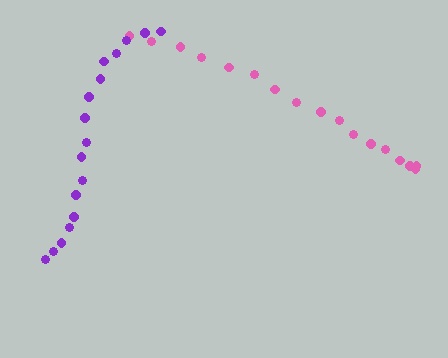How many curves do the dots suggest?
There are 2 distinct paths.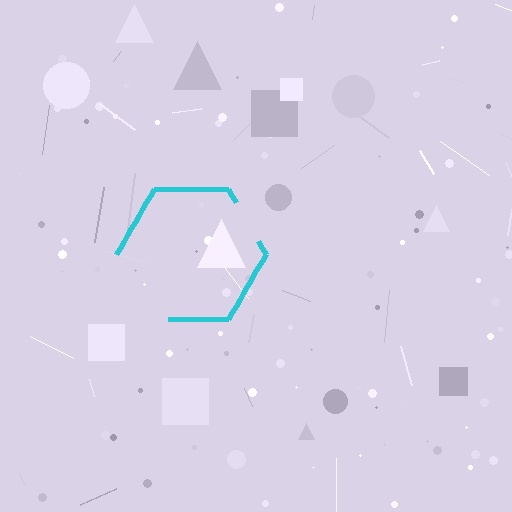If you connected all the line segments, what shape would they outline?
They would outline a hexagon.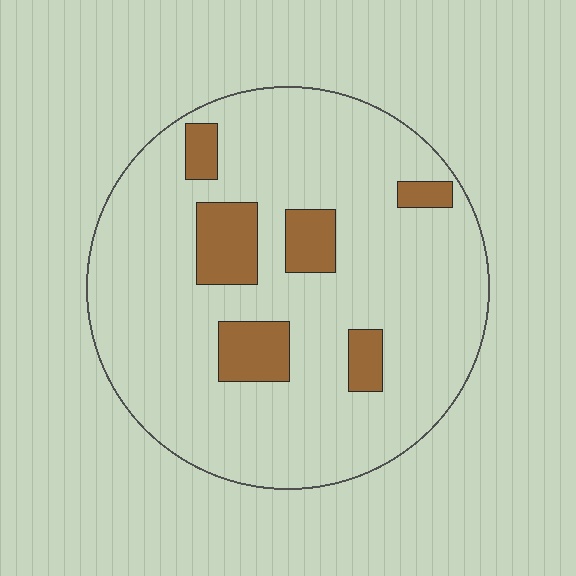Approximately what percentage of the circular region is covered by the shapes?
Approximately 15%.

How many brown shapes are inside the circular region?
6.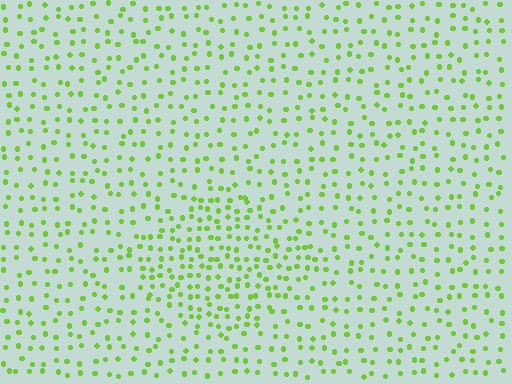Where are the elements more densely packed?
The elements are more densely packed inside the diamond boundary.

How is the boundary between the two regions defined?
The boundary is defined by a change in element density (approximately 1.7x ratio). All elements are the same color, size, and shape.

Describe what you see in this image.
The image contains small lime elements arranged at two different densities. A diamond-shaped region is visible where the elements are more densely packed than the surrounding area.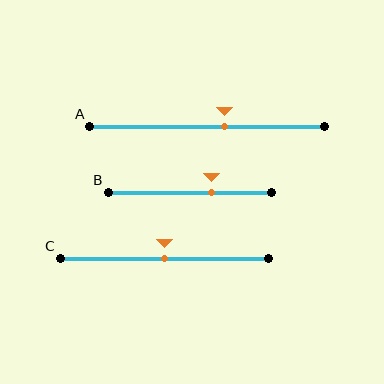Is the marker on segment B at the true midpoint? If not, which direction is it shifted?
No, the marker on segment B is shifted to the right by about 14% of the segment length.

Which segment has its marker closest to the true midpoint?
Segment C has its marker closest to the true midpoint.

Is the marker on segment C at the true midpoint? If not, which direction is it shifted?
Yes, the marker on segment C is at the true midpoint.